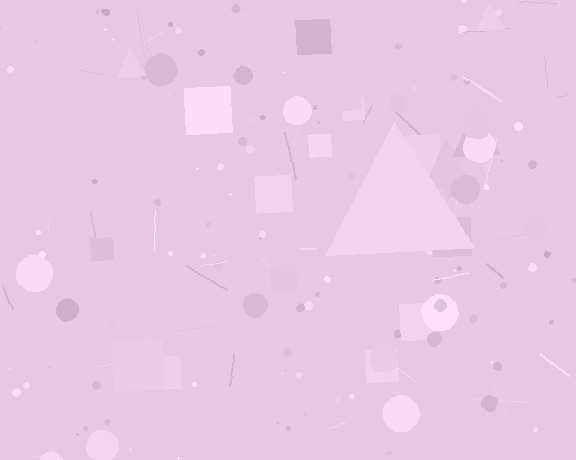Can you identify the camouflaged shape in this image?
The camouflaged shape is a triangle.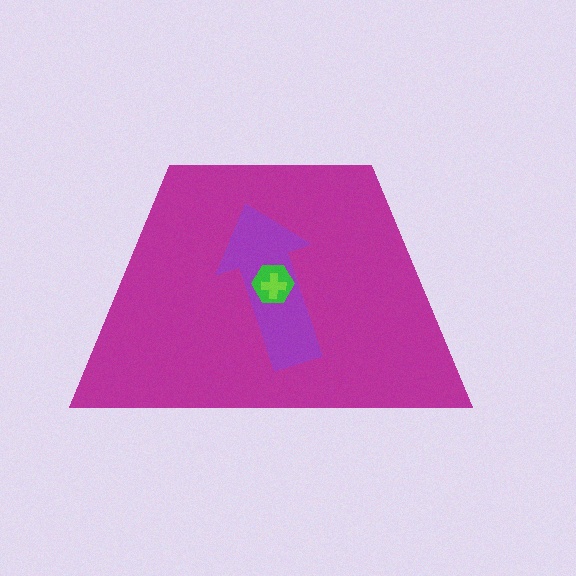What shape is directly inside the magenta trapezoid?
The purple arrow.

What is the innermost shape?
The lime cross.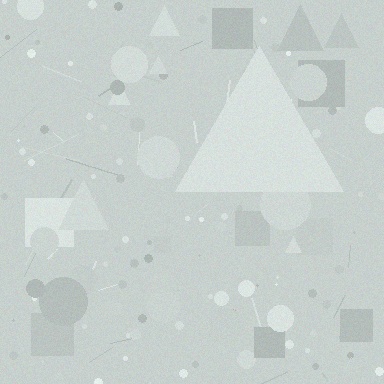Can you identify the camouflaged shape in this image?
The camouflaged shape is a triangle.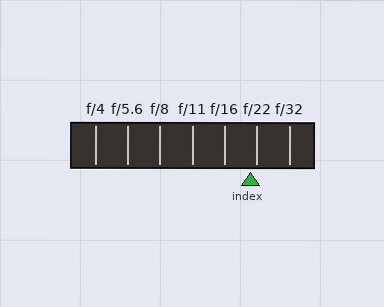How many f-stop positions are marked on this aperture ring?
There are 7 f-stop positions marked.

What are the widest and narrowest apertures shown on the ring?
The widest aperture shown is f/4 and the narrowest is f/32.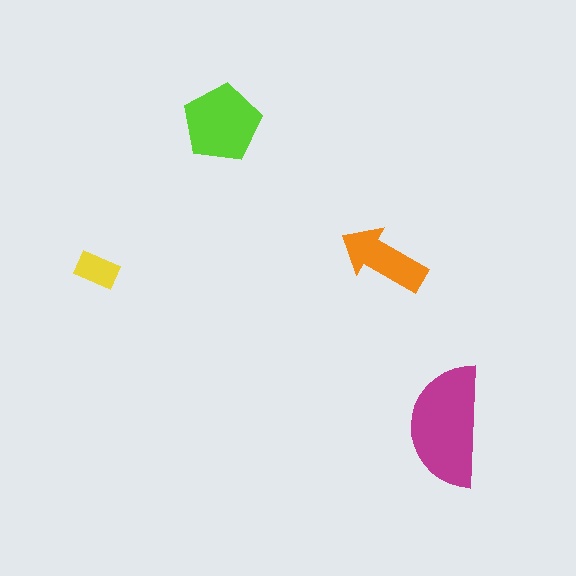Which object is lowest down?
The magenta semicircle is bottommost.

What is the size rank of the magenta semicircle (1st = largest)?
1st.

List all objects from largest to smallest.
The magenta semicircle, the lime pentagon, the orange arrow, the yellow rectangle.